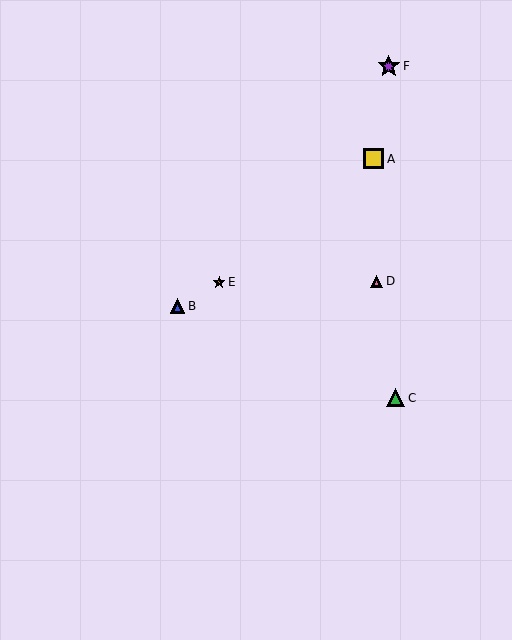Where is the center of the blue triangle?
The center of the blue triangle is at (177, 306).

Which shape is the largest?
The purple star (labeled F) is the largest.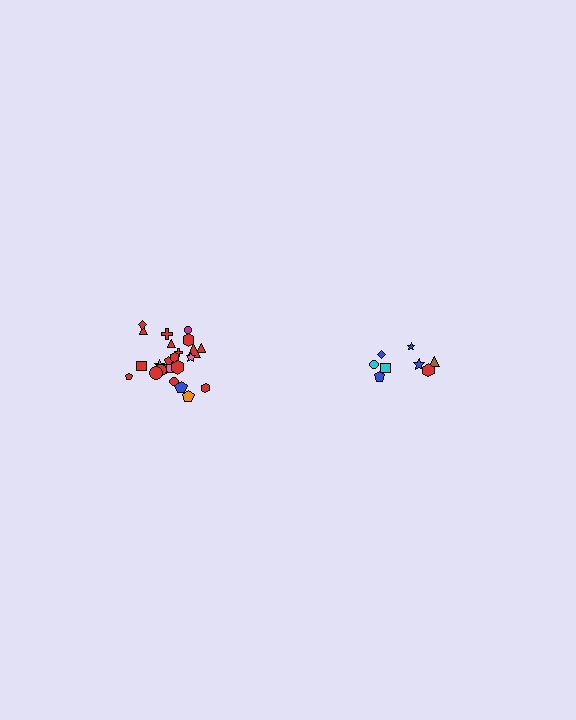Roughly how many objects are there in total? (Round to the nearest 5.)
Roughly 35 objects in total.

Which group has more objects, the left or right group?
The left group.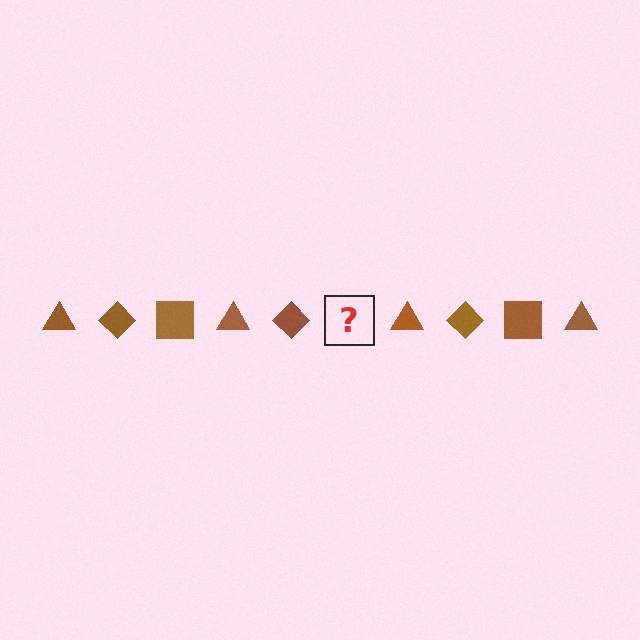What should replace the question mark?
The question mark should be replaced with a brown square.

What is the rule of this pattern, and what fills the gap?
The rule is that the pattern cycles through triangle, diamond, square shapes in brown. The gap should be filled with a brown square.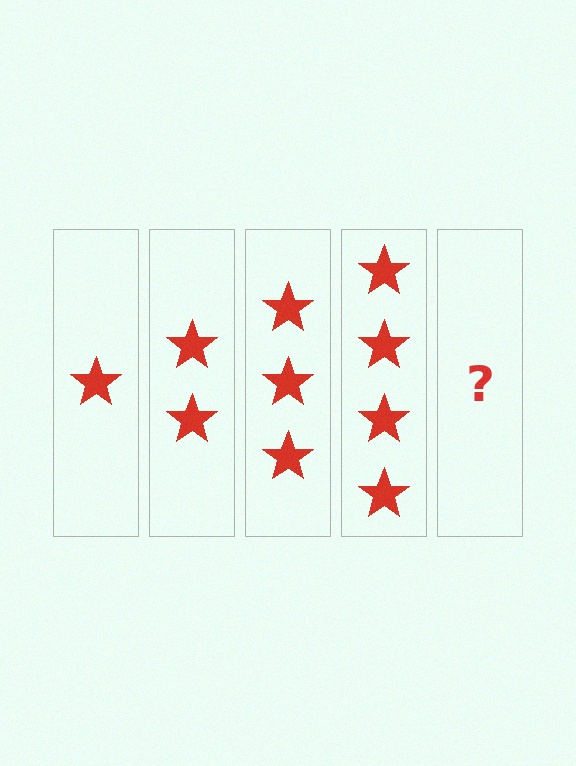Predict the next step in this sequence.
The next step is 5 stars.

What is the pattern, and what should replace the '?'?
The pattern is that each step adds one more star. The '?' should be 5 stars.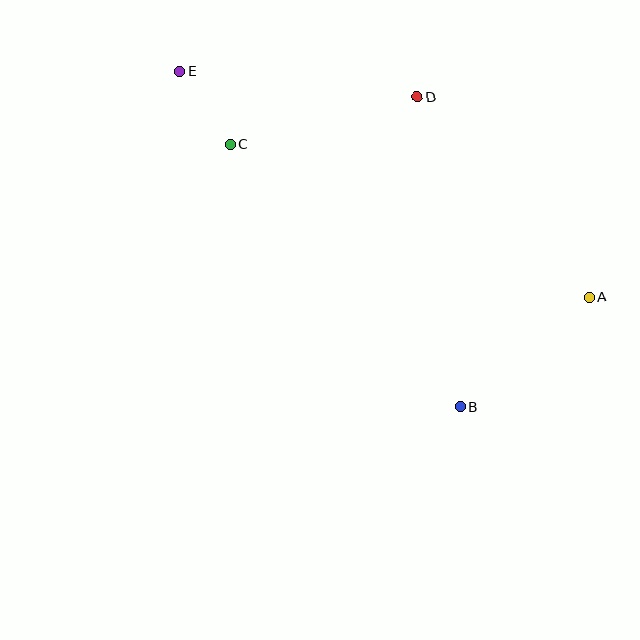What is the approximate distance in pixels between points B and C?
The distance between B and C is approximately 349 pixels.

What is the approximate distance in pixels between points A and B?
The distance between A and B is approximately 168 pixels.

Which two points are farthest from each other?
Points A and E are farthest from each other.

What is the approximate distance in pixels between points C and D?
The distance between C and D is approximately 193 pixels.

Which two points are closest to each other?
Points C and E are closest to each other.